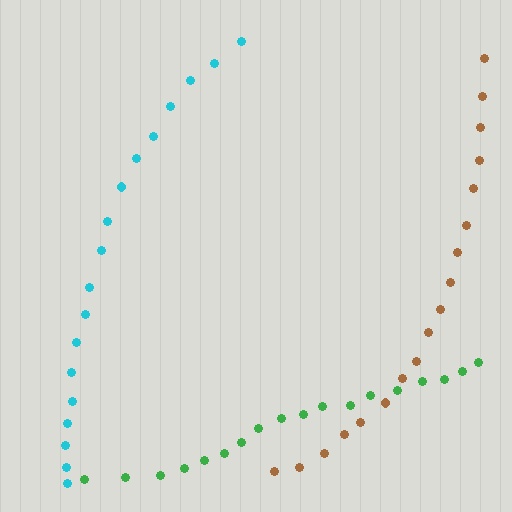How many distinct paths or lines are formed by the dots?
There are 3 distinct paths.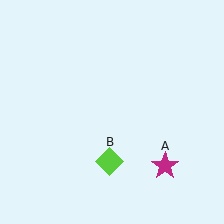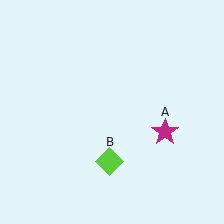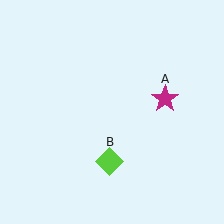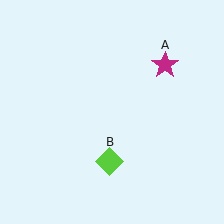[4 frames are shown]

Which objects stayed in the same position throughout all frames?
Lime diamond (object B) remained stationary.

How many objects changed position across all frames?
1 object changed position: magenta star (object A).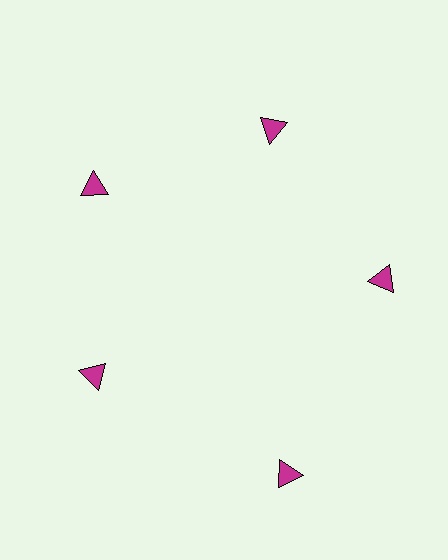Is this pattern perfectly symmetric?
No. The 5 magenta triangles are arranged in a ring, but one element near the 5 o'clock position is pushed outward from the center, breaking the 5-fold rotational symmetry.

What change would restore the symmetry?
The symmetry would be restored by moving it inward, back onto the ring so that all 5 triangles sit at equal angles and equal distance from the center.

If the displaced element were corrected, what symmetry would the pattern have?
It would have 5-fold rotational symmetry — the pattern would map onto itself every 72 degrees.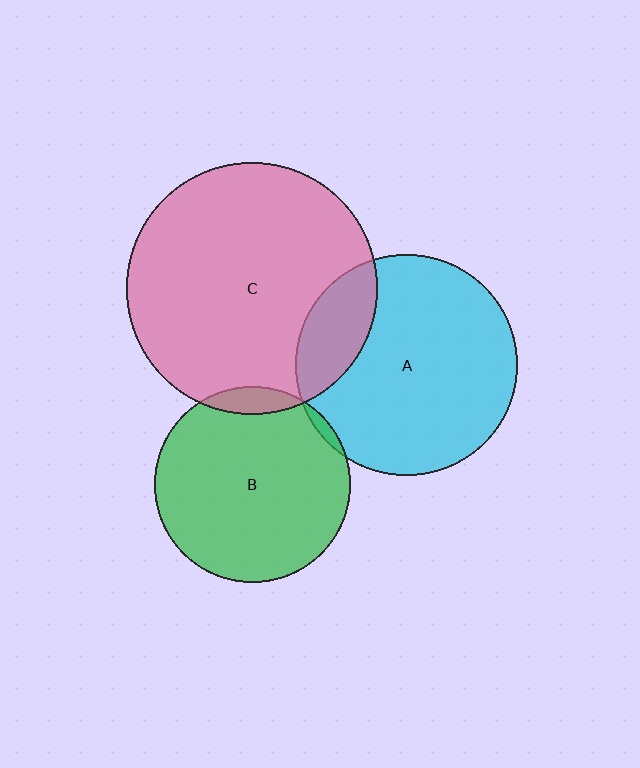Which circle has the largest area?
Circle C (pink).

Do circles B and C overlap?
Yes.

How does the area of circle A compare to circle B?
Approximately 1.3 times.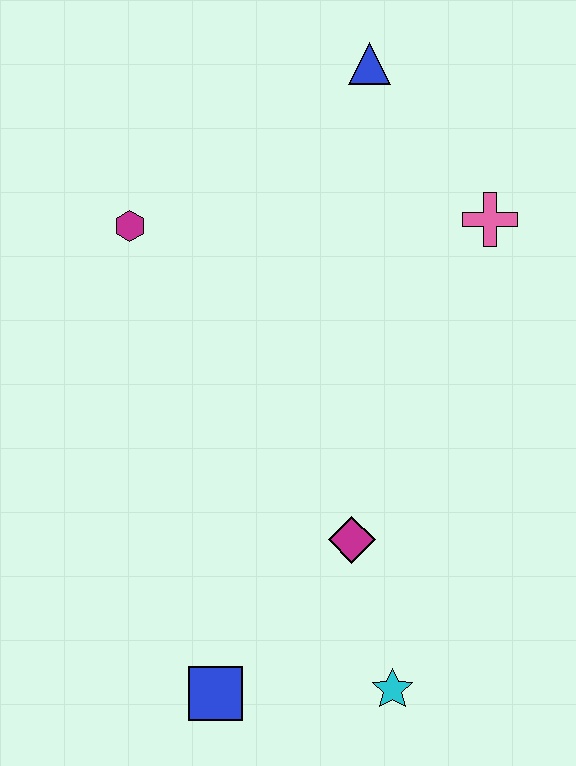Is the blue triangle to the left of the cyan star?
Yes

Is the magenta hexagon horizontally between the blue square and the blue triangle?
No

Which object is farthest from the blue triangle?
The blue square is farthest from the blue triangle.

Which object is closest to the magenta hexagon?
The blue triangle is closest to the magenta hexagon.